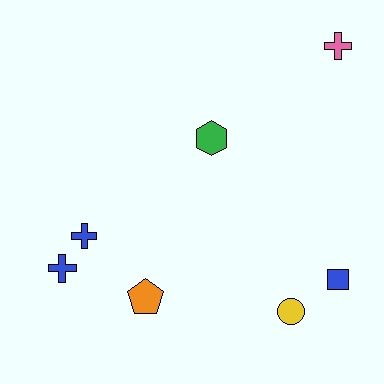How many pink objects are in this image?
There is 1 pink object.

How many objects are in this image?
There are 7 objects.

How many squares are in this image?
There is 1 square.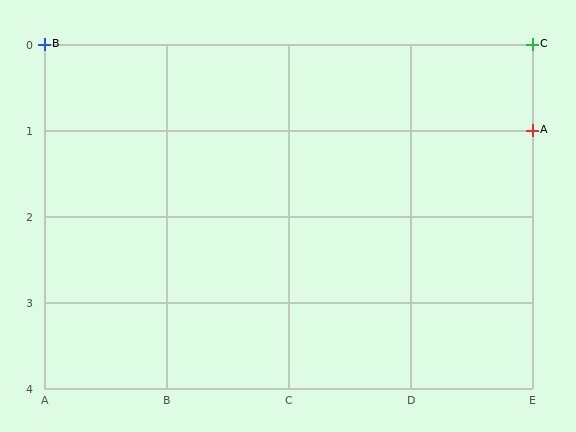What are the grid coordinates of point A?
Point A is at grid coordinates (E, 1).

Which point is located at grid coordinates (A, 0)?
Point B is at (A, 0).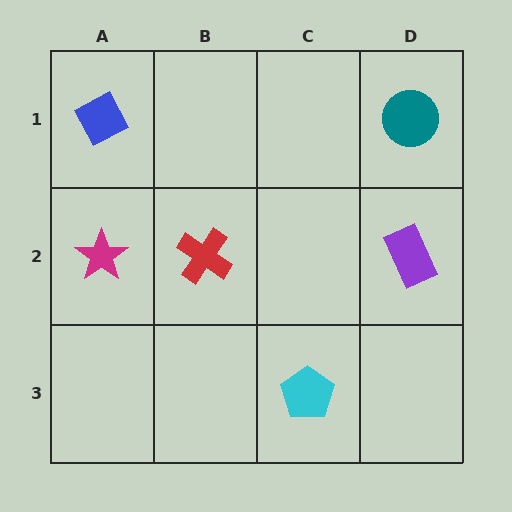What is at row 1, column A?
A blue diamond.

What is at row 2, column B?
A red cross.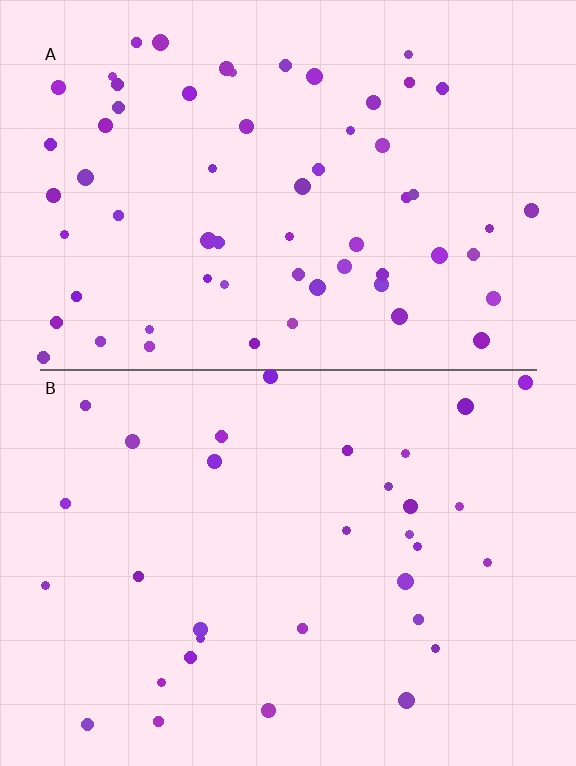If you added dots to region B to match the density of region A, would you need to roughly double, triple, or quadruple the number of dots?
Approximately double.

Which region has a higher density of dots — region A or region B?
A (the top).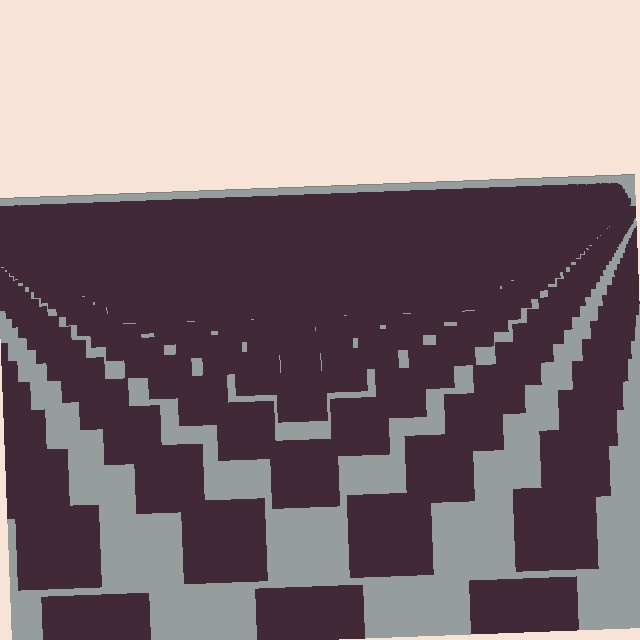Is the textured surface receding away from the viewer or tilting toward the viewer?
The surface is receding away from the viewer. Texture elements get smaller and denser toward the top.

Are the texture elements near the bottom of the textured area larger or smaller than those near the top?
Larger. Near the bottom, elements are closer to the viewer and appear at a bigger on-screen size.